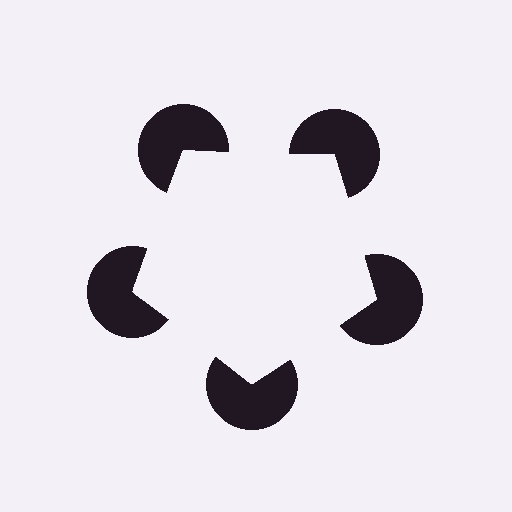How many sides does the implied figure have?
5 sides.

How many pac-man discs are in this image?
There are 5 — one at each vertex of the illusory pentagon.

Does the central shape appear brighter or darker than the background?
It typically appears slightly brighter than the background, even though no actual brightness change is drawn.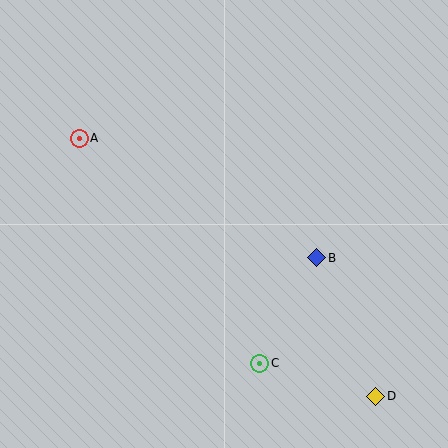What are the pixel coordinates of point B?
Point B is at (317, 258).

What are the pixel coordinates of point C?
Point C is at (260, 363).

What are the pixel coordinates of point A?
Point A is at (79, 138).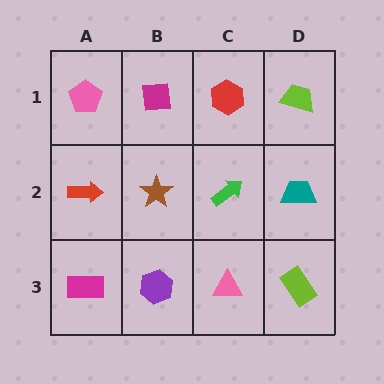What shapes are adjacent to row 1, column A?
A red arrow (row 2, column A), a magenta square (row 1, column B).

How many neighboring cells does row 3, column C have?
3.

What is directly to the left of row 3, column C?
A purple hexagon.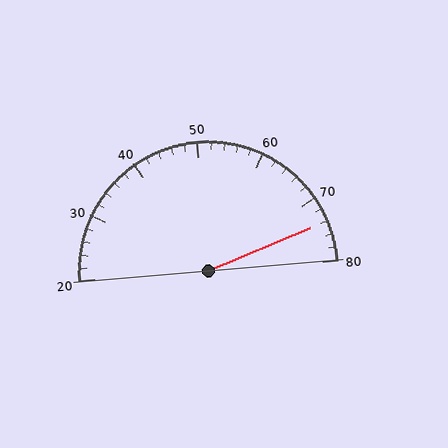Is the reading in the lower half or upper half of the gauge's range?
The reading is in the upper half of the range (20 to 80).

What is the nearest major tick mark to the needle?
The nearest major tick mark is 70.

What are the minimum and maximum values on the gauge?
The gauge ranges from 20 to 80.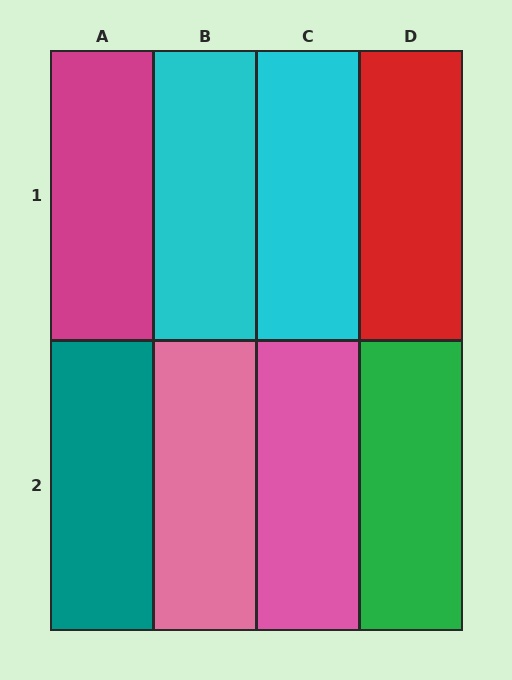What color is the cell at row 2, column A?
Teal.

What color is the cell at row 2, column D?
Green.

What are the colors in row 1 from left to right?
Magenta, cyan, cyan, red.